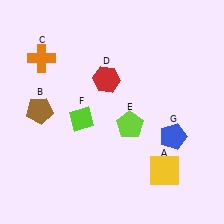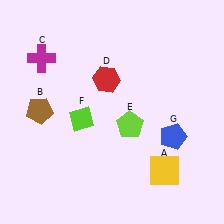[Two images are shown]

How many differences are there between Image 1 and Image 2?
There is 1 difference between the two images.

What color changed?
The cross (C) changed from orange in Image 1 to magenta in Image 2.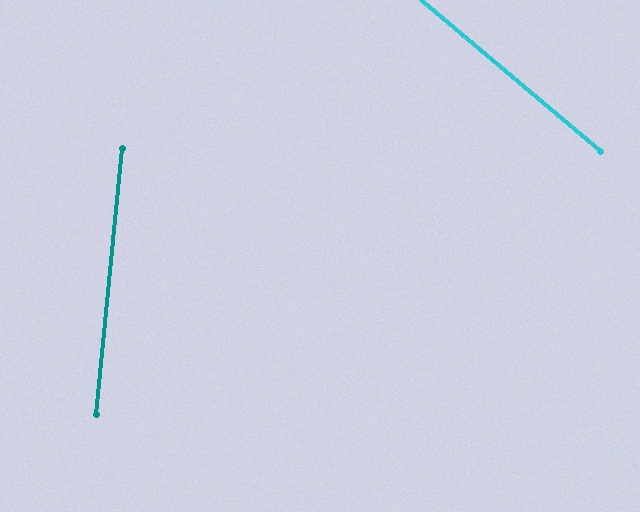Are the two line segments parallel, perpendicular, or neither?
Neither parallel nor perpendicular — they differ by about 55°.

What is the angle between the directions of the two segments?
Approximately 55 degrees.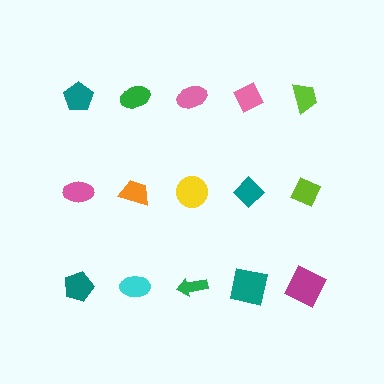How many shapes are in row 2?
5 shapes.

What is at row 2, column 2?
An orange trapezoid.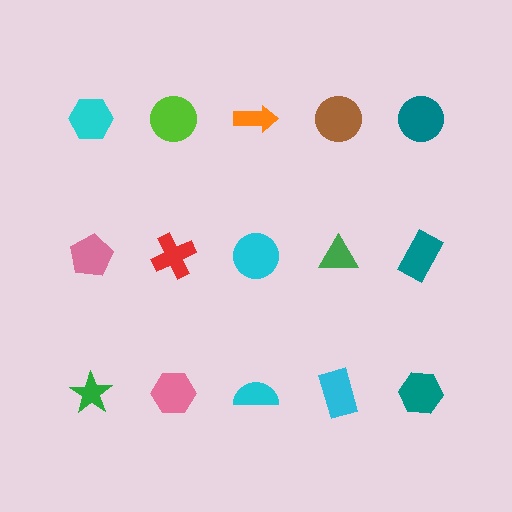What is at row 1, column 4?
A brown circle.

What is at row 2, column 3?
A cyan circle.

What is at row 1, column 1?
A cyan hexagon.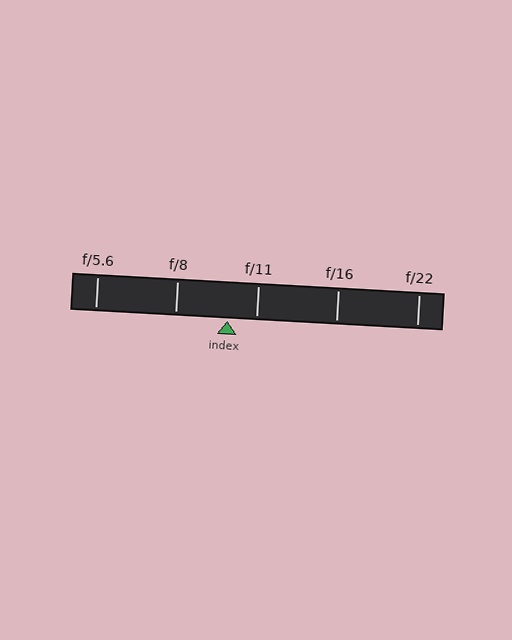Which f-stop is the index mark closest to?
The index mark is closest to f/11.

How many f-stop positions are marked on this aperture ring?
There are 5 f-stop positions marked.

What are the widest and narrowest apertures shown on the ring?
The widest aperture shown is f/5.6 and the narrowest is f/22.